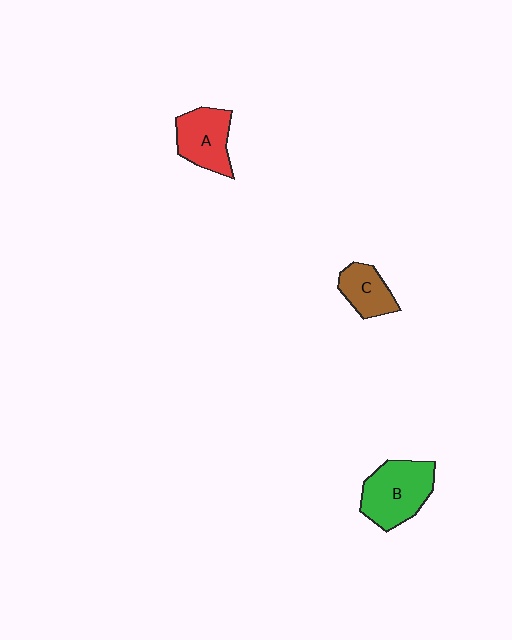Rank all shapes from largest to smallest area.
From largest to smallest: B (green), A (red), C (brown).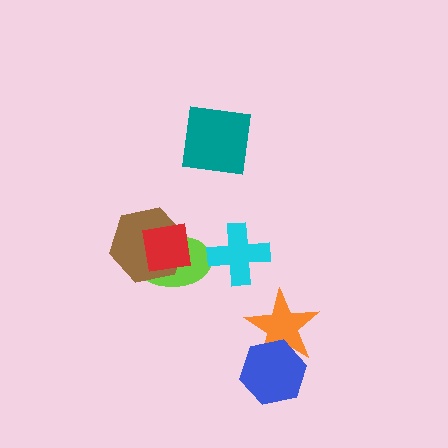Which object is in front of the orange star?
The blue hexagon is in front of the orange star.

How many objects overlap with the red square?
2 objects overlap with the red square.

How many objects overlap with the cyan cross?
0 objects overlap with the cyan cross.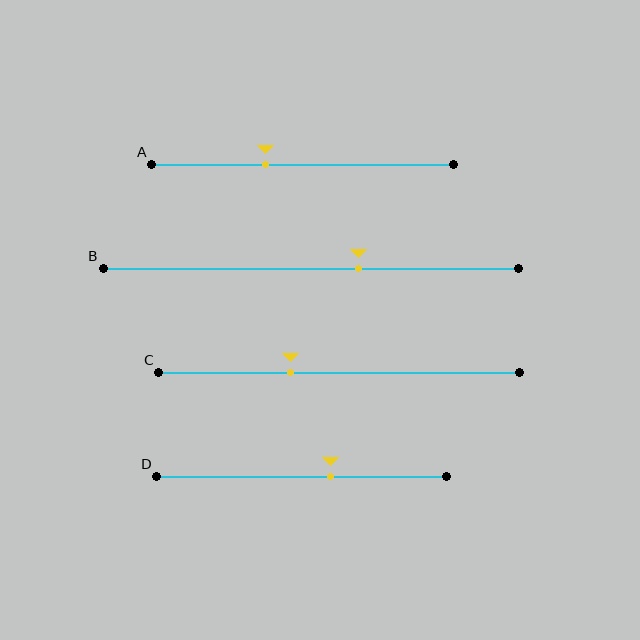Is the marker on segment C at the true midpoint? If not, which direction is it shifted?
No, the marker on segment C is shifted to the left by about 13% of the segment length.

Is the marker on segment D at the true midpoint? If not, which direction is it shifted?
No, the marker on segment D is shifted to the right by about 10% of the segment length.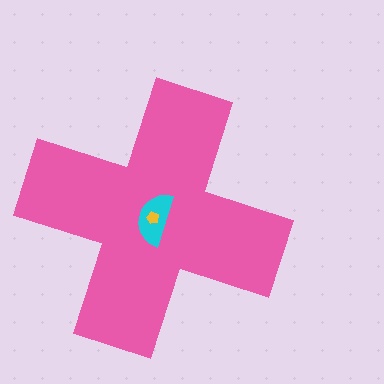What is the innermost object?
The yellow pentagon.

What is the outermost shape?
The pink cross.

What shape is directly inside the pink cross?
The cyan semicircle.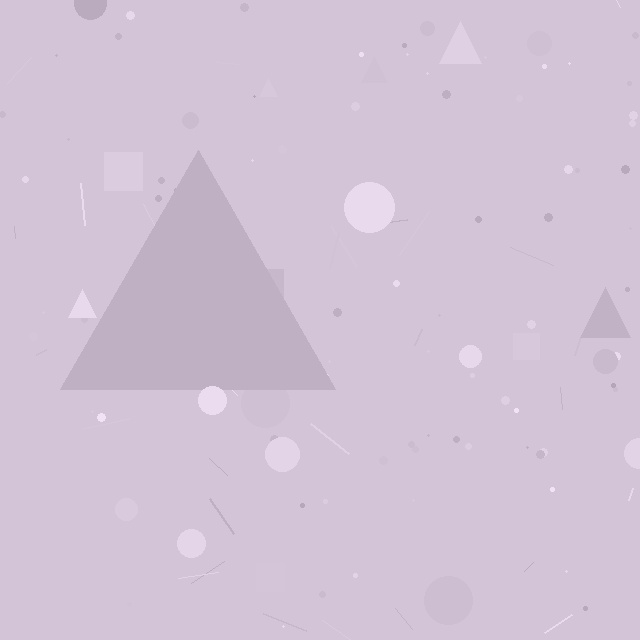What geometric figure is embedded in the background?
A triangle is embedded in the background.